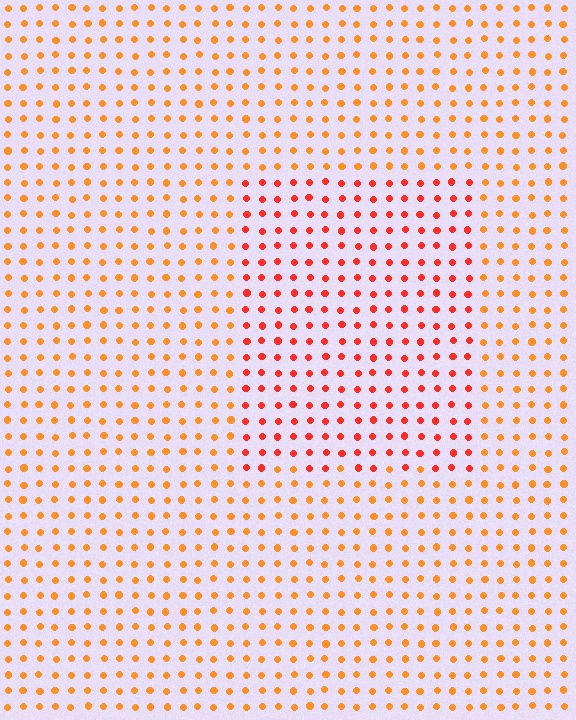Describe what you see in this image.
The image is filled with small orange elements in a uniform arrangement. A rectangle-shaped region is visible where the elements are tinted to a slightly different hue, forming a subtle color boundary.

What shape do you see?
I see a rectangle.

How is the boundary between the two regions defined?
The boundary is defined purely by a slight shift in hue (about 28 degrees). Spacing, size, and orientation are identical on both sides.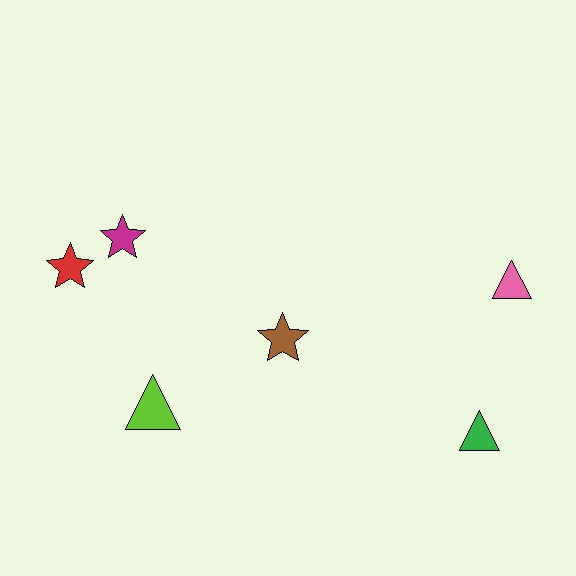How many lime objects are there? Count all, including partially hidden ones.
There is 1 lime object.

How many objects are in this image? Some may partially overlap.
There are 6 objects.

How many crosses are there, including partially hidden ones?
There are no crosses.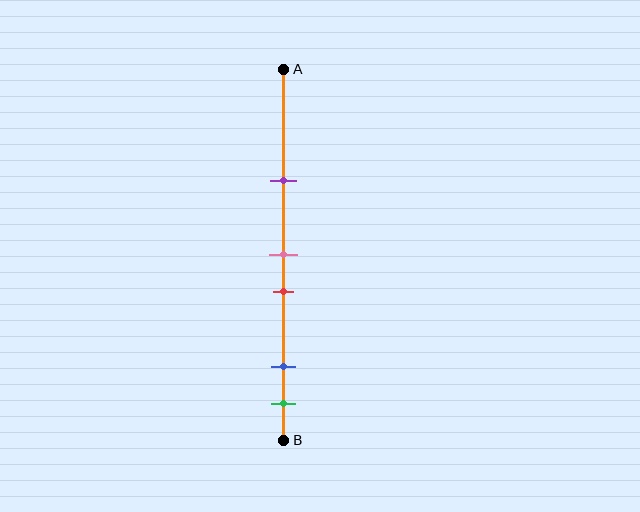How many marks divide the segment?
There are 5 marks dividing the segment.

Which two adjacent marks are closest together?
The pink and red marks are the closest adjacent pair.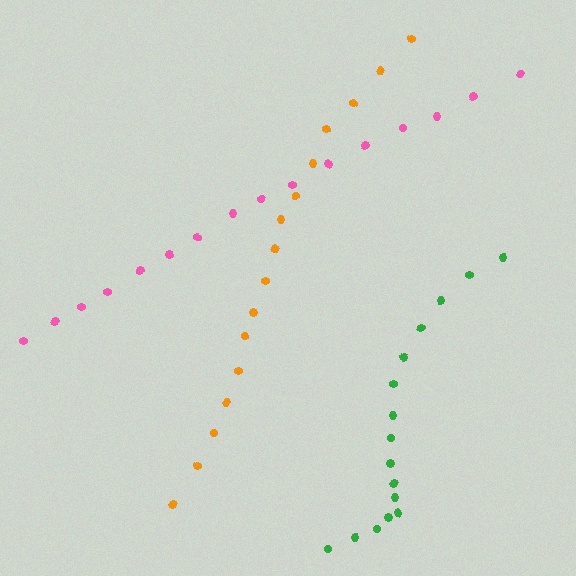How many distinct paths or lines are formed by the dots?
There are 3 distinct paths.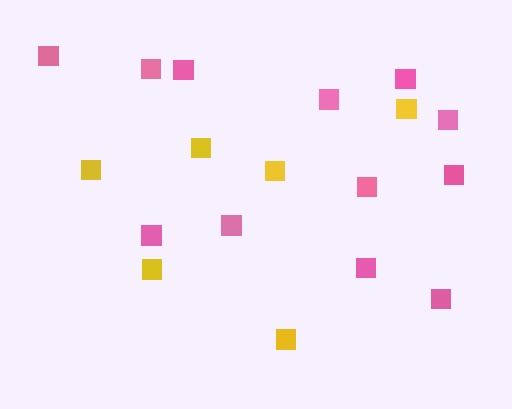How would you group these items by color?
There are 2 groups: one group of yellow squares (6) and one group of pink squares (12).